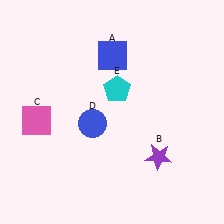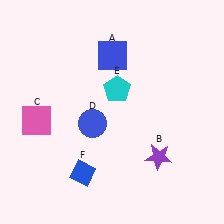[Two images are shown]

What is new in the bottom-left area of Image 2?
A blue diamond (F) was added in the bottom-left area of Image 2.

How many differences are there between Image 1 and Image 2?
There is 1 difference between the two images.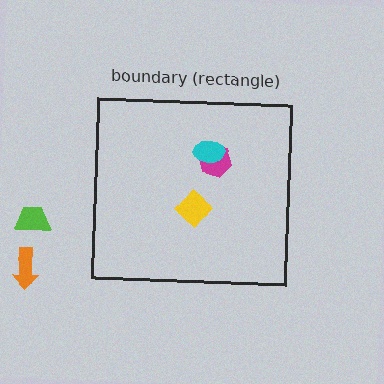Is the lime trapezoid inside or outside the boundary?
Outside.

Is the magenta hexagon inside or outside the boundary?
Inside.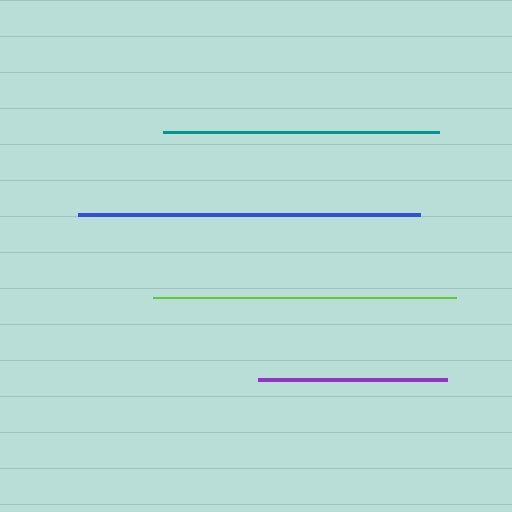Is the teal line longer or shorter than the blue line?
The blue line is longer than the teal line.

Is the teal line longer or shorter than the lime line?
The lime line is longer than the teal line.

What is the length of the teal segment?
The teal segment is approximately 276 pixels long.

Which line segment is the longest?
The blue line is the longest at approximately 342 pixels.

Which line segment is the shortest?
The purple line is the shortest at approximately 189 pixels.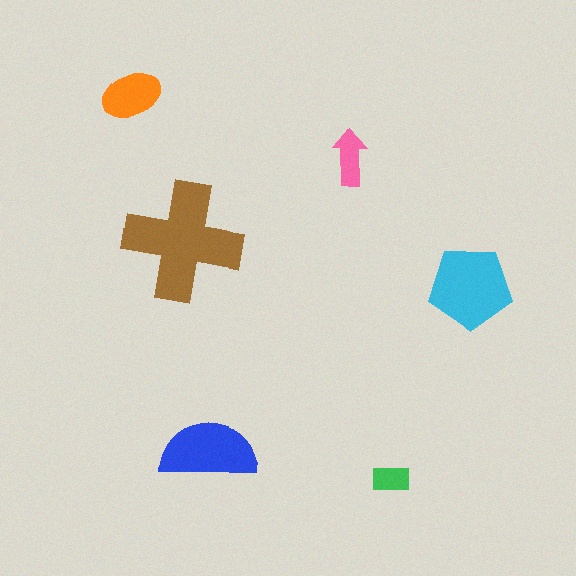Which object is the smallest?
The green rectangle.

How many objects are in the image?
There are 6 objects in the image.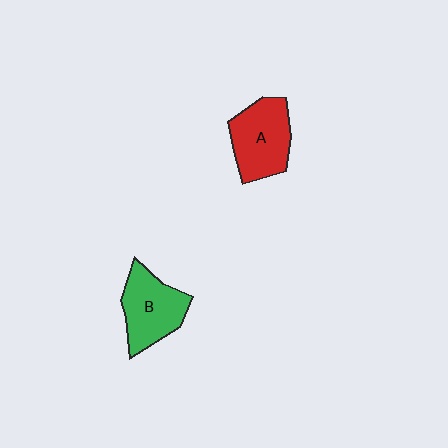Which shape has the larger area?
Shape A (red).